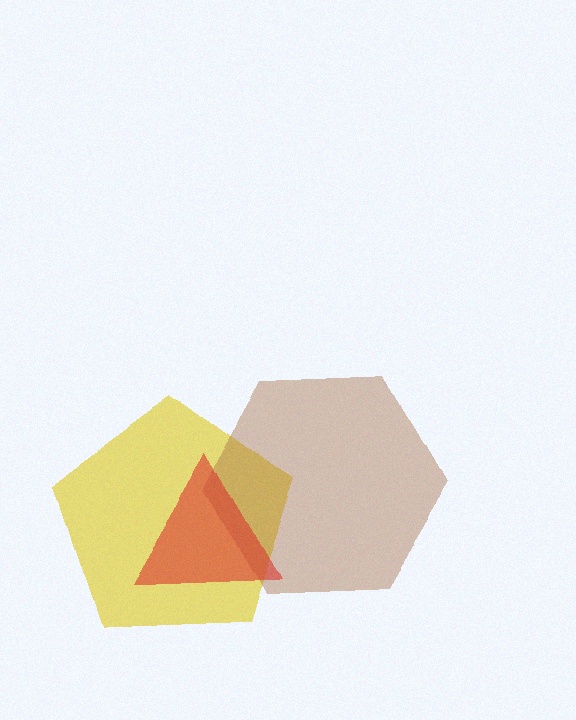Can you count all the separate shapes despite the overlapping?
Yes, there are 3 separate shapes.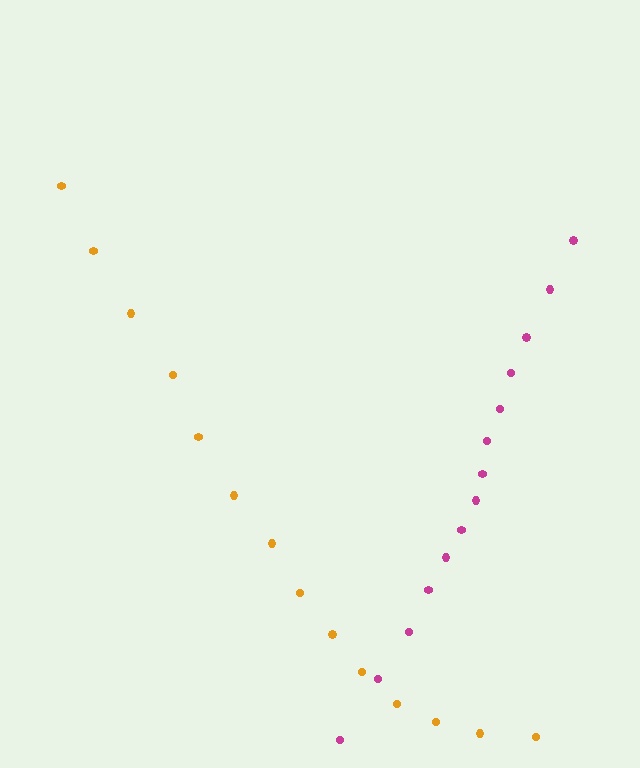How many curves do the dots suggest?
There are 2 distinct paths.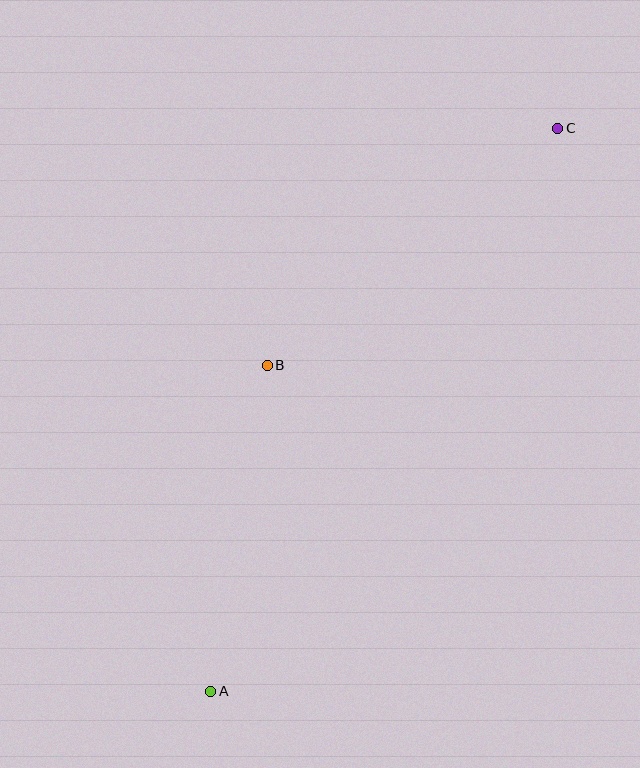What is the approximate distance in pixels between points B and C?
The distance between B and C is approximately 375 pixels.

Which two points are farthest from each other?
Points A and C are farthest from each other.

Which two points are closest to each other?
Points A and B are closest to each other.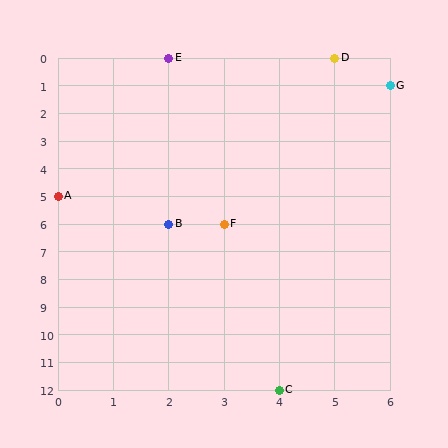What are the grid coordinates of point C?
Point C is at grid coordinates (4, 12).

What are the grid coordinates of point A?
Point A is at grid coordinates (0, 5).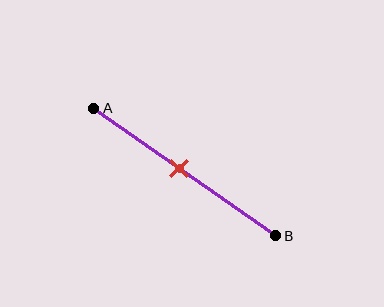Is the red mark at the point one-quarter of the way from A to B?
No, the mark is at about 45% from A, not at the 25% one-quarter point.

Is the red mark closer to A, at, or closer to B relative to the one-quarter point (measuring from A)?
The red mark is closer to point B than the one-quarter point of segment AB.